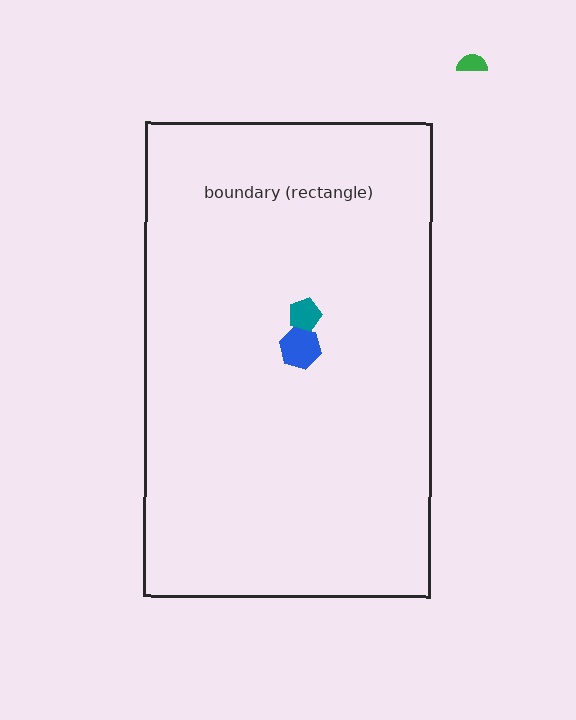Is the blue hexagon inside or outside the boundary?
Inside.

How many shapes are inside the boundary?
2 inside, 1 outside.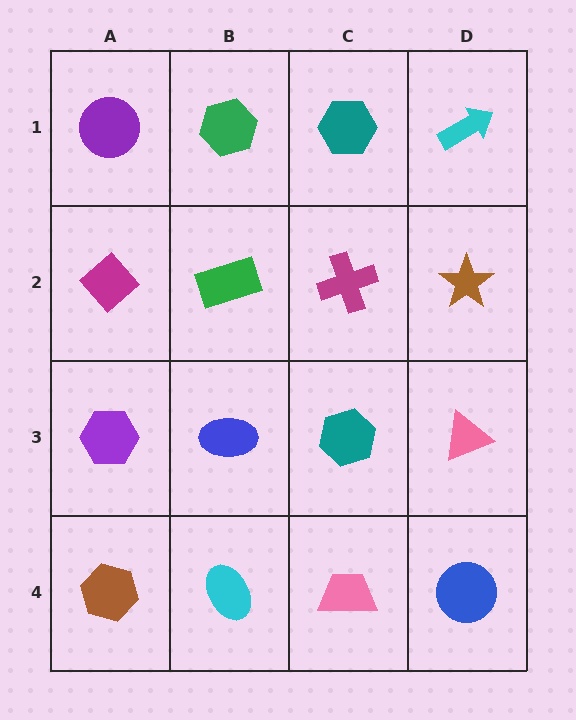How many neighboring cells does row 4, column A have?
2.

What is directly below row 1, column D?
A brown star.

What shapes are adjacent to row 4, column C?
A teal hexagon (row 3, column C), a cyan ellipse (row 4, column B), a blue circle (row 4, column D).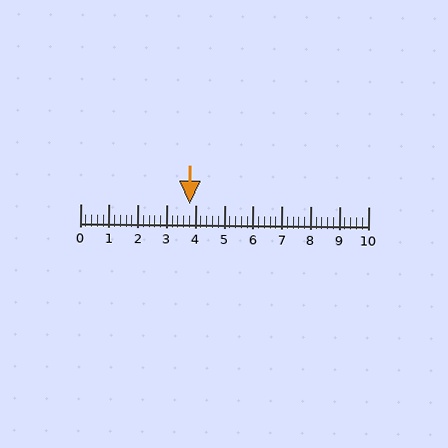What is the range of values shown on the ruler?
The ruler shows values from 0 to 10.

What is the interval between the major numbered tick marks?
The major tick marks are spaced 1 units apart.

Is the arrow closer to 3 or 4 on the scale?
The arrow is closer to 4.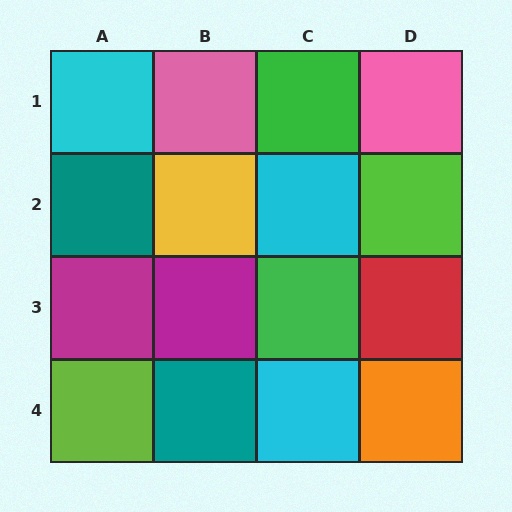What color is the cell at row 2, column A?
Teal.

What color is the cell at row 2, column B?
Yellow.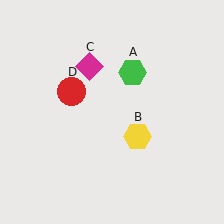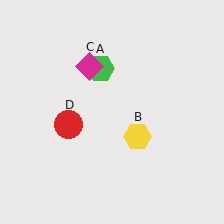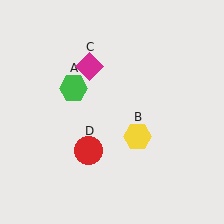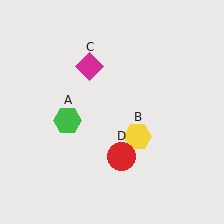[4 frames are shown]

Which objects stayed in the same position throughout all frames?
Yellow hexagon (object B) and magenta diamond (object C) remained stationary.